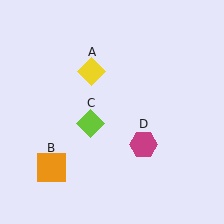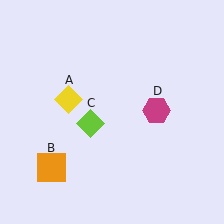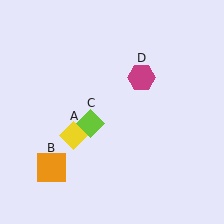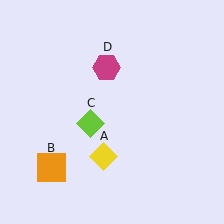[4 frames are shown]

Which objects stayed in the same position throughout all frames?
Orange square (object B) and lime diamond (object C) remained stationary.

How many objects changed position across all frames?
2 objects changed position: yellow diamond (object A), magenta hexagon (object D).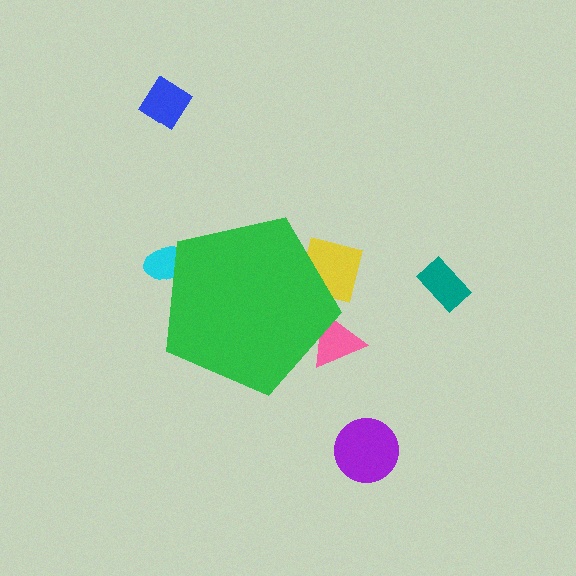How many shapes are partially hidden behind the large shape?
3 shapes are partially hidden.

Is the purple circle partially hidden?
No, the purple circle is fully visible.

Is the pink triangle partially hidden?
Yes, the pink triangle is partially hidden behind the green pentagon.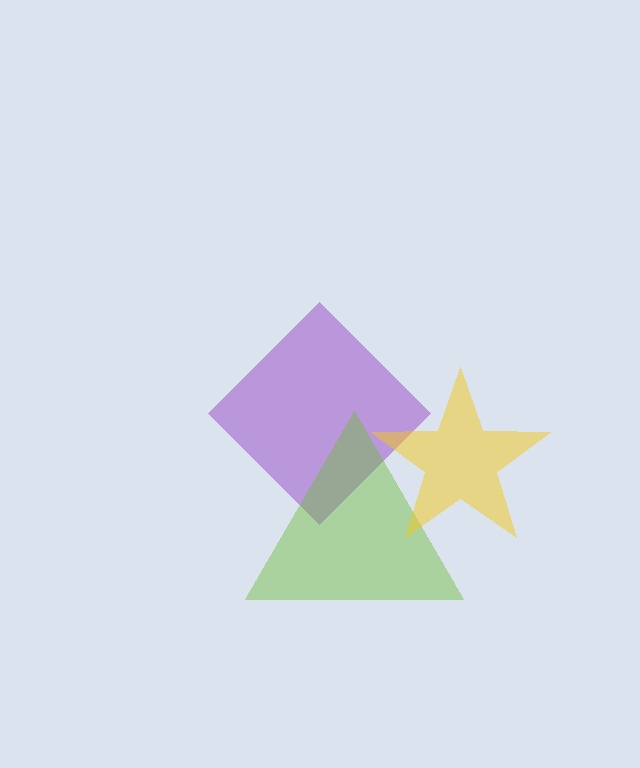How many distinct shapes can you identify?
There are 3 distinct shapes: a purple diamond, a lime triangle, a yellow star.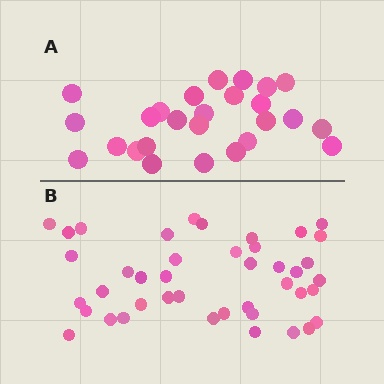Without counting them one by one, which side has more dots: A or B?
Region B (the bottom region) has more dots.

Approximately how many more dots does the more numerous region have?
Region B has approximately 15 more dots than region A.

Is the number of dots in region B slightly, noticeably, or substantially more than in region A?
Region B has substantially more. The ratio is roughly 1.6 to 1.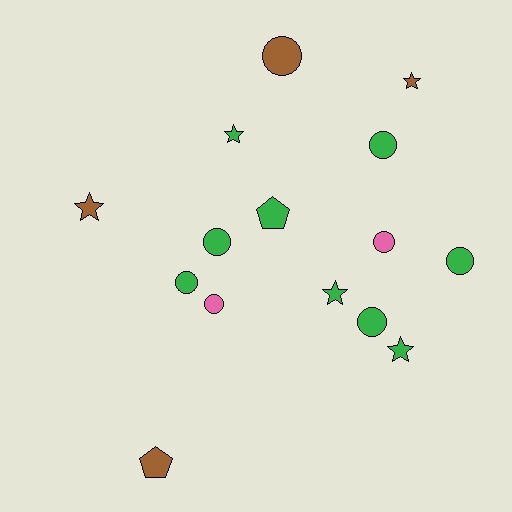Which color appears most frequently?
Green, with 9 objects.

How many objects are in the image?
There are 15 objects.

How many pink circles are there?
There are 2 pink circles.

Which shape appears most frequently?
Circle, with 8 objects.